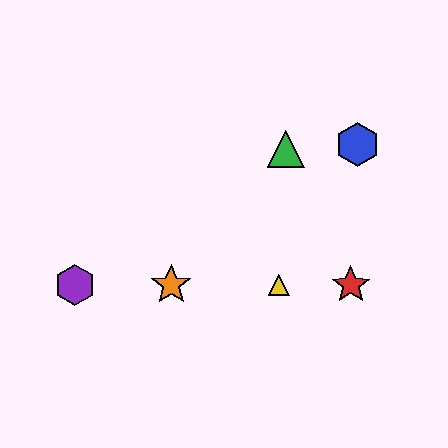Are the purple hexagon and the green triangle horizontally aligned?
No, the purple hexagon is at y≈285 and the green triangle is at y≈149.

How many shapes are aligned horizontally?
4 shapes (the red star, the yellow triangle, the purple hexagon, the orange star) are aligned horizontally.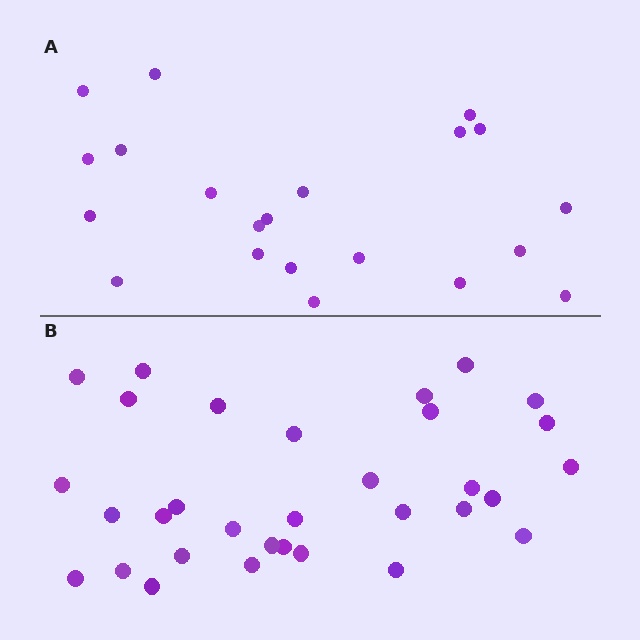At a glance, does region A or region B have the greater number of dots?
Region B (the bottom region) has more dots.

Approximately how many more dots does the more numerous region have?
Region B has roughly 12 or so more dots than region A.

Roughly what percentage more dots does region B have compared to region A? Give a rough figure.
About 50% more.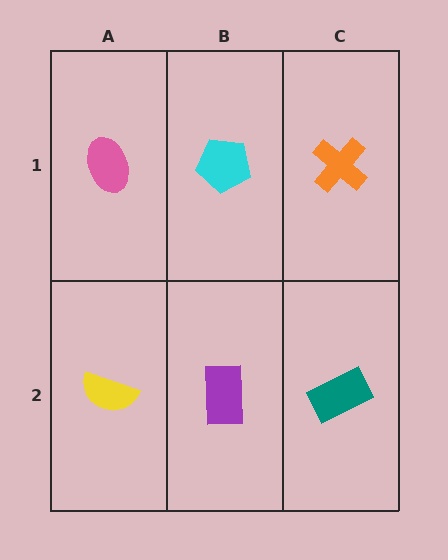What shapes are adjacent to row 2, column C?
An orange cross (row 1, column C), a purple rectangle (row 2, column B).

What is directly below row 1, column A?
A yellow semicircle.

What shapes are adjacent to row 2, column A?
A pink ellipse (row 1, column A), a purple rectangle (row 2, column B).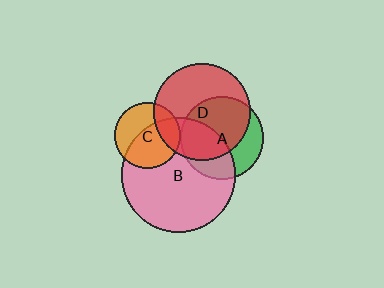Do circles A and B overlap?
Yes.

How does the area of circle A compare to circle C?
Approximately 1.6 times.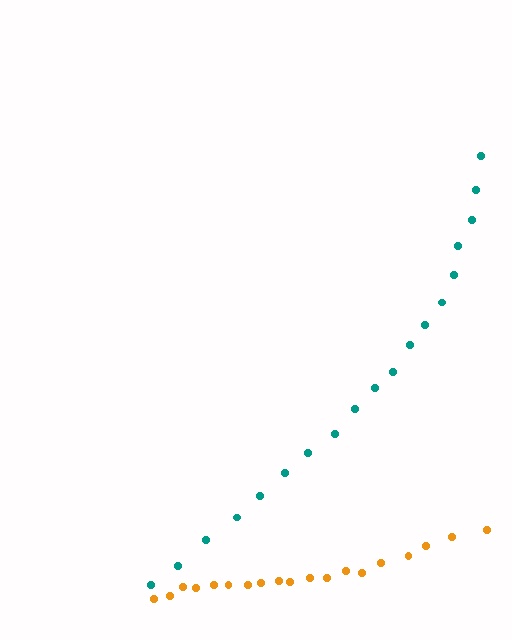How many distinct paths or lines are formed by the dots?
There are 2 distinct paths.